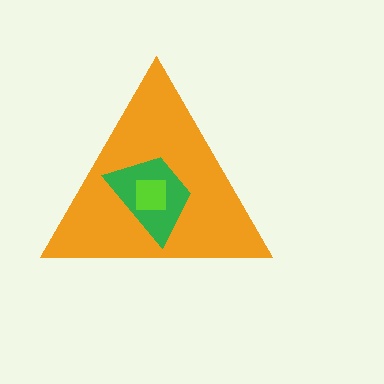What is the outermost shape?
The orange triangle.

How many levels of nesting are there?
3.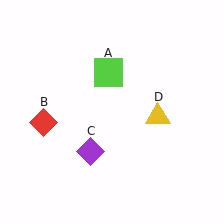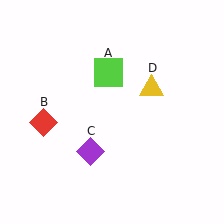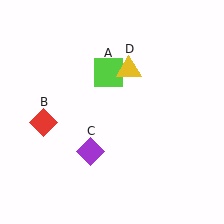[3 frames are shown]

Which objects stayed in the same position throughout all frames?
Lime square (object A) and red diamond (object B) and purple diamond (object C) remained stationary.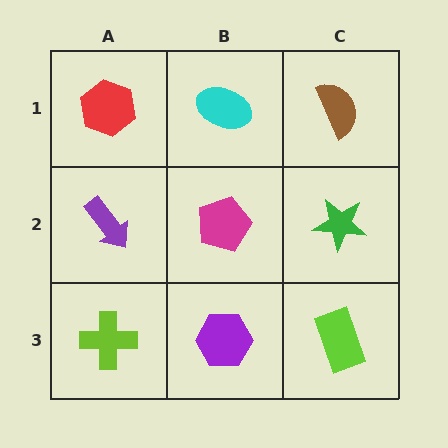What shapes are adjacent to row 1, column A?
A purple arrow (row 2, column A), a cyan ellipse (row 1, column B).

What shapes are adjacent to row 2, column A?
A red hexagon (row 1, column A), a lime cross (row 3, column A), a magenta pentagon (row 2, column B).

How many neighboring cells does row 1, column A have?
2.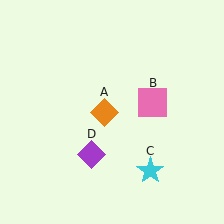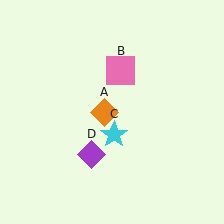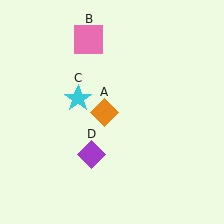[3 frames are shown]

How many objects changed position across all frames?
2 objects changed position: pink square (object B), cyan star (object C).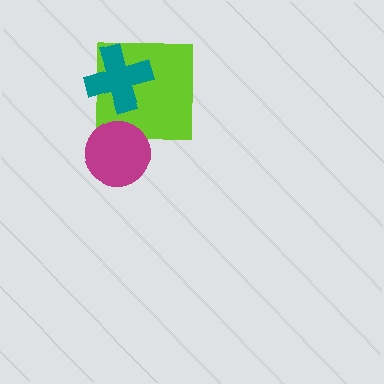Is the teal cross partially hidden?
No, no other shape covers it.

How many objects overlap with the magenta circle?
1 object overlaps with the magenta circle.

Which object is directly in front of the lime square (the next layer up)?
The magenta circle is directly in front of the lime square.